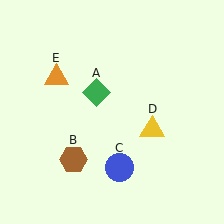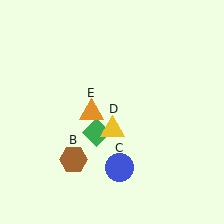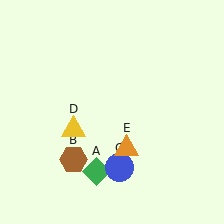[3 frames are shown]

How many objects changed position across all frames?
3 objects changed position: green diamond (object A), yellow triangle (object D), orange triangle (object E).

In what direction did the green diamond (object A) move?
The green diamond (object A) moved down.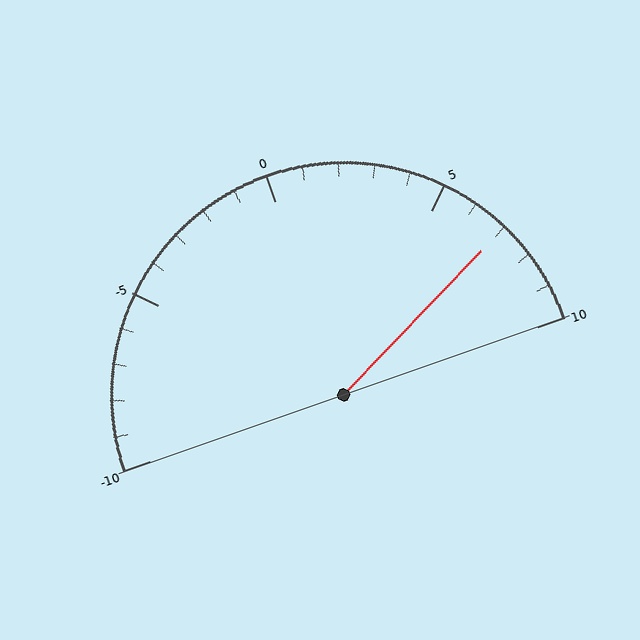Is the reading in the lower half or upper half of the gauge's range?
The reading is in the upper half of the range (-10 to 10).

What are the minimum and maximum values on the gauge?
The gauge ranges from -10 to 10.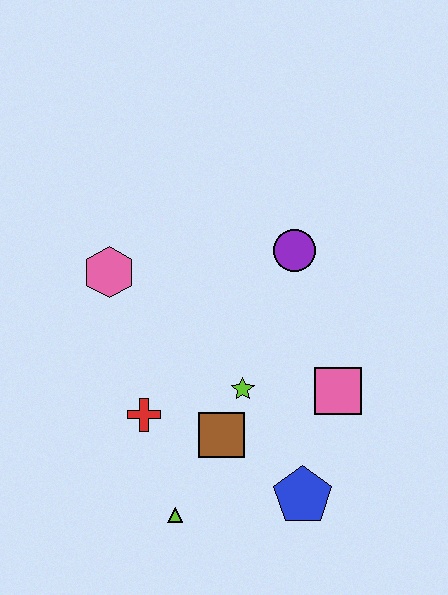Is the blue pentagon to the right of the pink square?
No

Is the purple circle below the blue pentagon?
No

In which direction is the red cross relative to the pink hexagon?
The red cross is below the pink hexagon.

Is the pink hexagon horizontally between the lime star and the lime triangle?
No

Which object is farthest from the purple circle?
The lime triangle is farthest from the purple circle.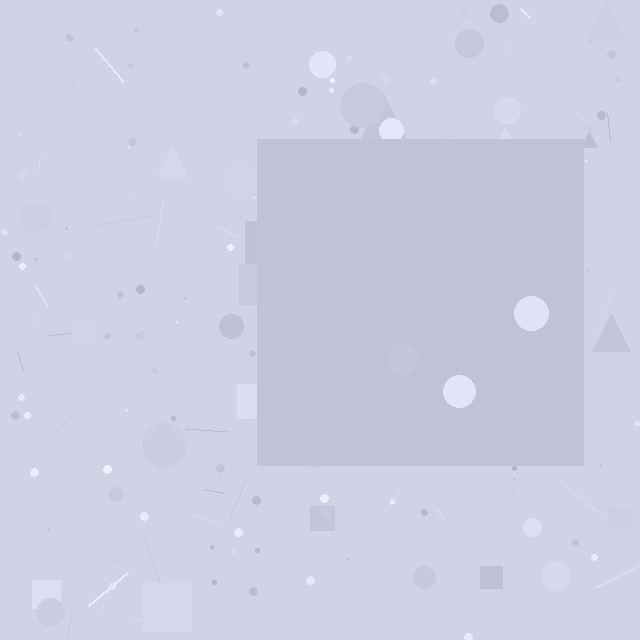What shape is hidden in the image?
A square is hidden in the image.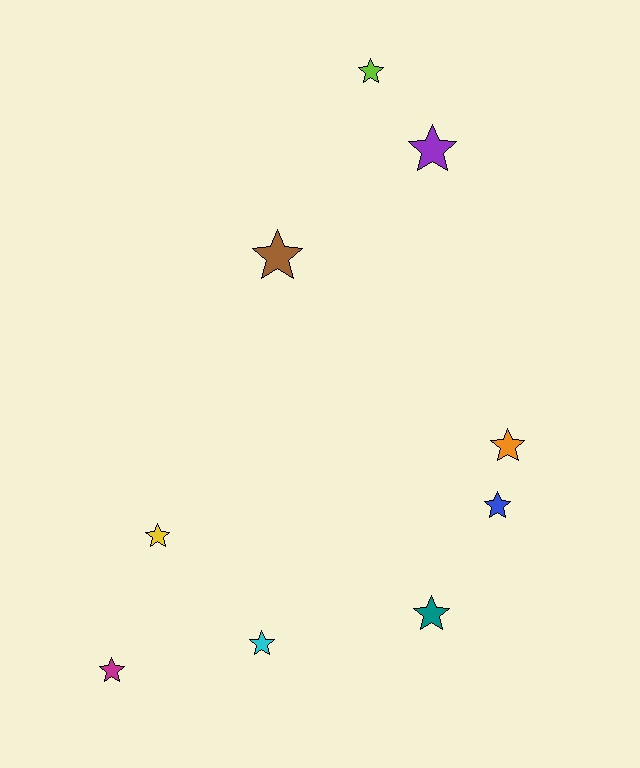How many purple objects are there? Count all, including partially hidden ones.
There is 1 purple object.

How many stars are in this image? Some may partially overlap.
There are 9 stars.